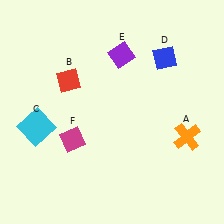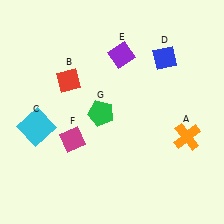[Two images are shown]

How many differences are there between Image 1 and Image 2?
There is 1 difference between the two images.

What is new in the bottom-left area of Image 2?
A green pentagon (G) was added in the bottom-left area of Image 2.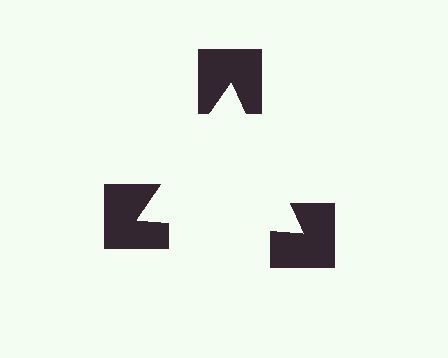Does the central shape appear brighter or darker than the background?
It typically appears slightly brighter than the background, even though no actual brightness change is drawn.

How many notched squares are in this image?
There are 3 — one at each vertex of the illusory triangle.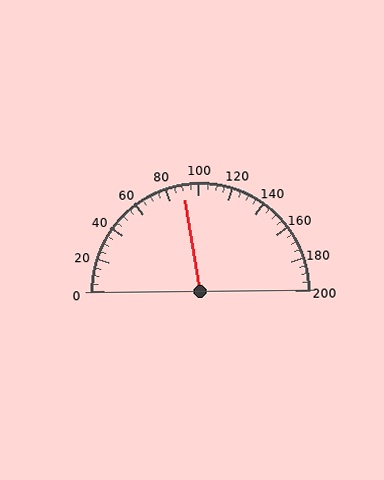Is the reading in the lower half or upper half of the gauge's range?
The reading is in the lower half of the range (0 to 200).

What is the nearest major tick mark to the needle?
The nearest major tick mark is 80.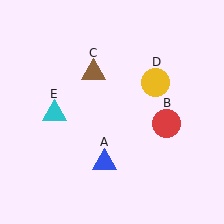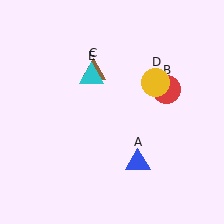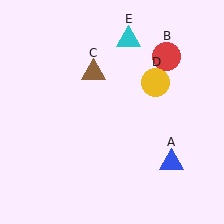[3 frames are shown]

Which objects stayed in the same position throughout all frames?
Brown triangle (object C) and yellow circle (object D) remained stationary.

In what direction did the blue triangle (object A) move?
The blue triangle (object A) moved right.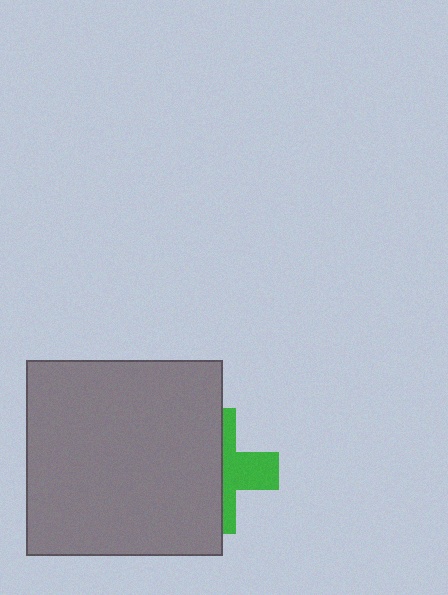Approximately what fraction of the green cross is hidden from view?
Roughly 61% of the green cross is hidden behind the gray square.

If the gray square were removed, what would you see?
You would see the complete green cross.